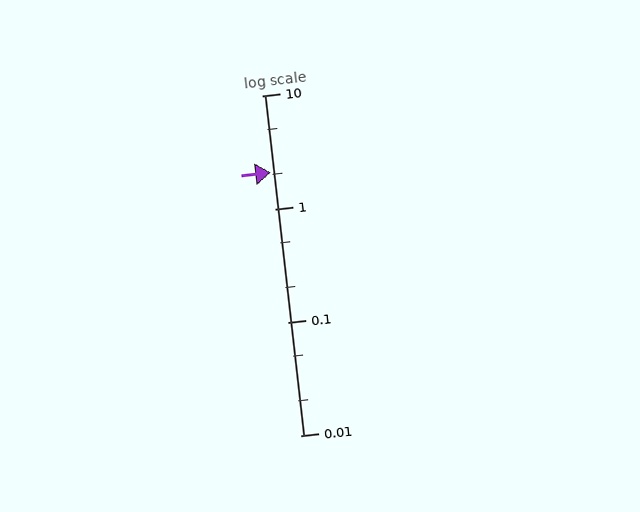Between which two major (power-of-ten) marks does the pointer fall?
The pointer is between 1 and 10.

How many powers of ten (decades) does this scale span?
The scale spans 3 decades, from 0.01 to 10.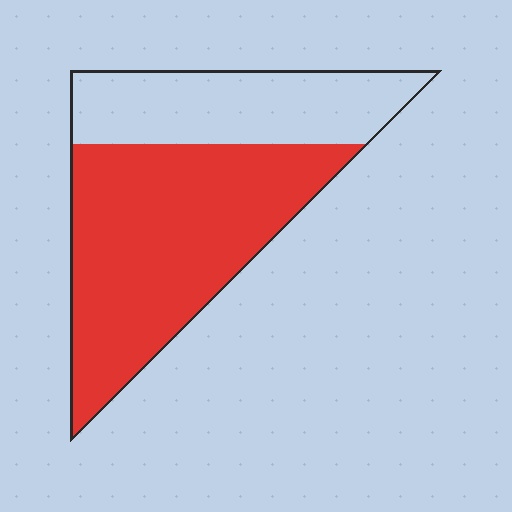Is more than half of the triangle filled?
Yes.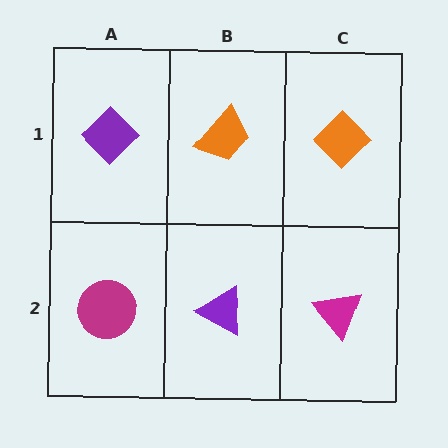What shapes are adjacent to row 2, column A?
A purple diamond (row 1, column A), a purple triangle (row 2, column B).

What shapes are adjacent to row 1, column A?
A magenta circle (row 2, column A), an orange trapezoid (row 1, column B).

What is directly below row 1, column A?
A magenta circle.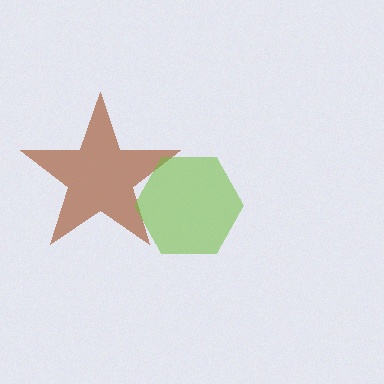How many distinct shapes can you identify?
There are 2 distinct shapes: a brown star, a lime hexagon.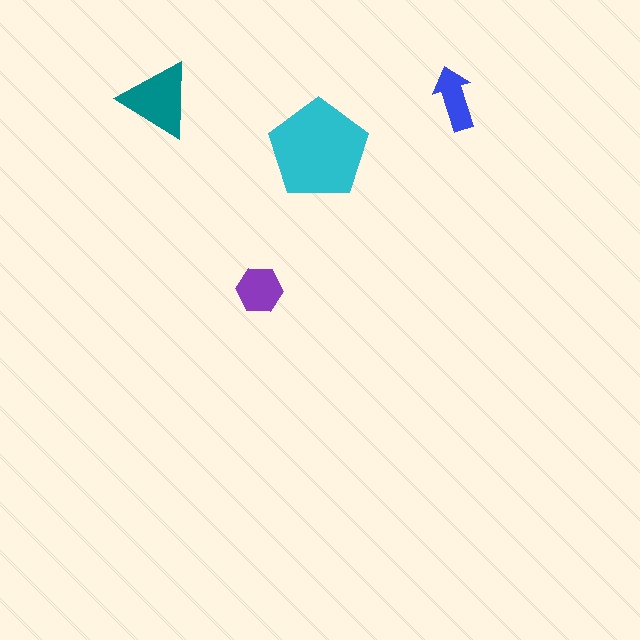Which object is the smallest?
The blue arrow.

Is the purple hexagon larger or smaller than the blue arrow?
Larger.